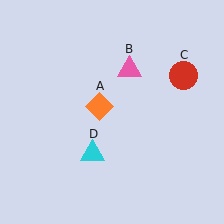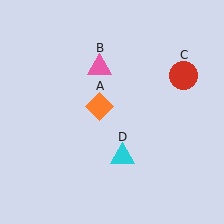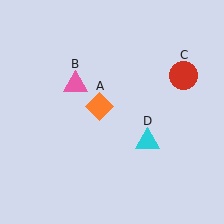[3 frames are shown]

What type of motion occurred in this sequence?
The pink triangle (object B), cyan triangle (object D) rotated counterclockwise around the center of the scene.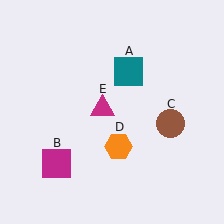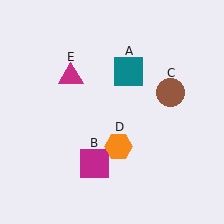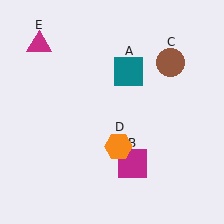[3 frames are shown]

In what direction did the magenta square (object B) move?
The magenta square (object B) moved right.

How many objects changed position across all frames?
3 objects changed position: magenta square (object B), brown circle (object C), magenta triangle (object E).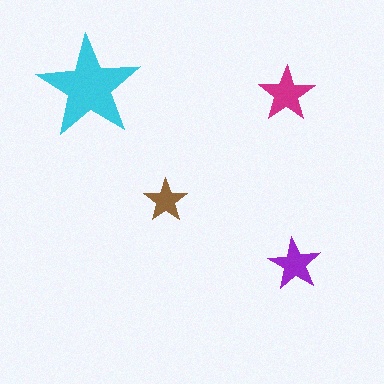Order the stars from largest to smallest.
the cyan one, the magenta one, the purple one, the brown one.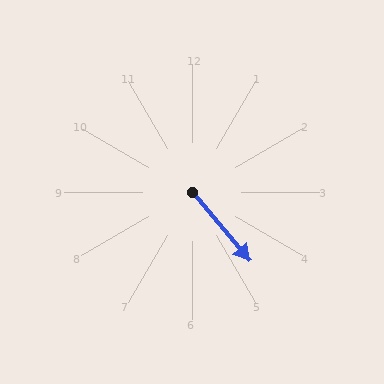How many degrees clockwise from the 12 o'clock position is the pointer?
Approximately 140 degrees.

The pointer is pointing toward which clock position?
Roughly 5 o'clock.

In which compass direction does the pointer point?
Southeast.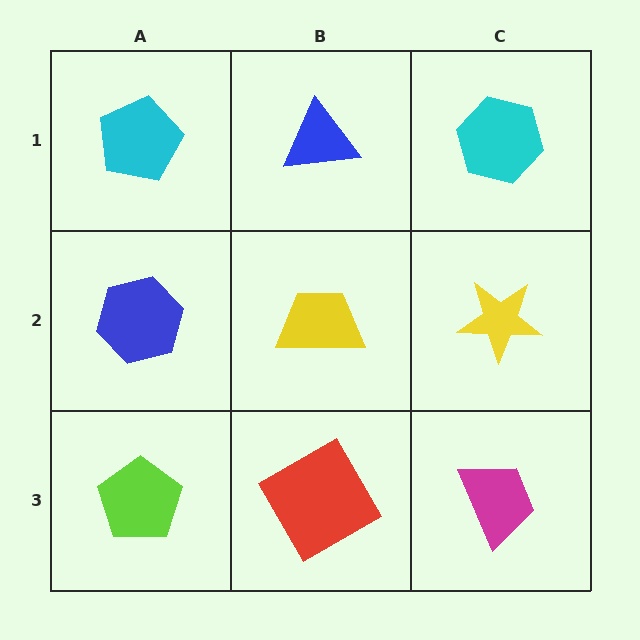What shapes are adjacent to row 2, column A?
A cyan pentagon (row 1, column A), a lime pentagon (row 3, column A), a yellow trapezoid (row 2, column B).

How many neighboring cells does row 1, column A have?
2.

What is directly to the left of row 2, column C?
A yellow trapezoid.